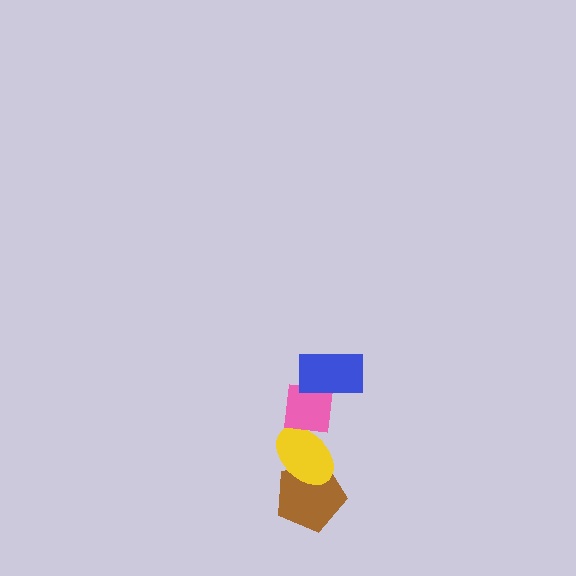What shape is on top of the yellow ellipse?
The pink square is on top of the yellow ellipse.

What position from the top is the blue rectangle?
The blue rectangle is 1st from the top.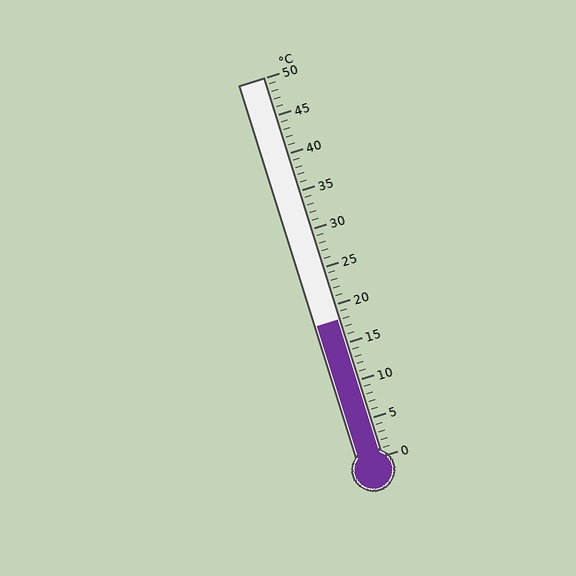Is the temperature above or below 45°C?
The temperature is below 45°C.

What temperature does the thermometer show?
The thermometer shows approximately 18°C.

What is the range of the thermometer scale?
The thermometer scale ranges from 0°C to 50°C.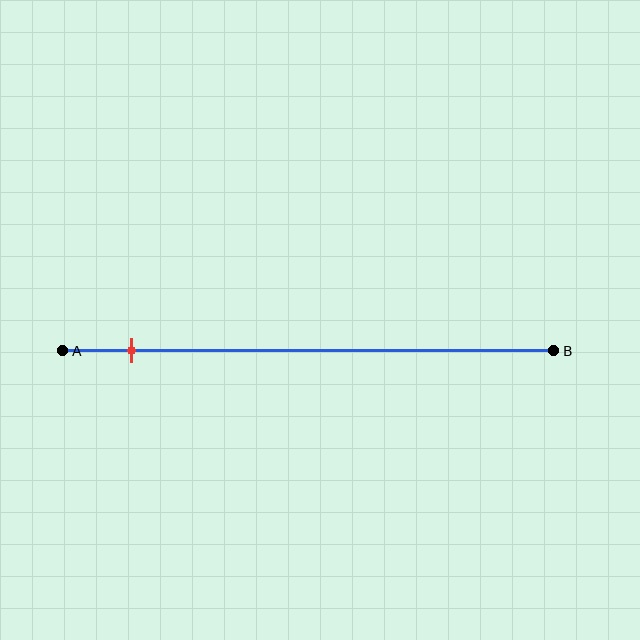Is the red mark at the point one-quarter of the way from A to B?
No, the mark is at about 15% from A, not at the 25% one-quarter point.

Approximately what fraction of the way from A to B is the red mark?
The red mark is approximately 15% of the way from A to B.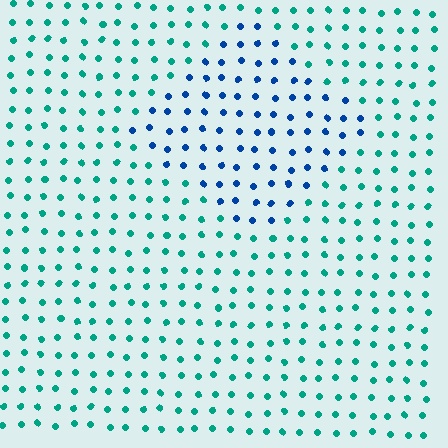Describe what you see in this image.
The image is filled with small teal elements in a uniform arrangement. A diamond-shaped region is visible where the elements are tinted to a slightly different hue, forming a subtle color boundary.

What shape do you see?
I see a diamond.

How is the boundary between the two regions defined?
The boundary is defined purely by a slight shift in hue (about 47 degrees). Spacing, size, and orientation are identical on both sides.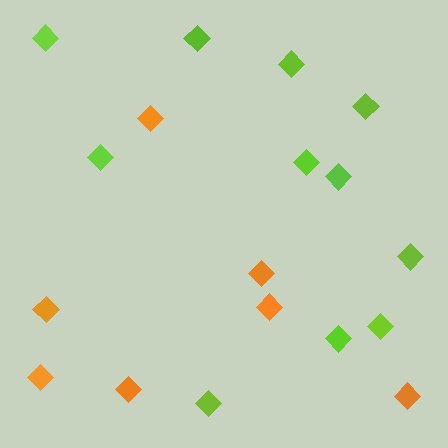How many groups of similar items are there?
There are 2 groups: one group of orange diamonds (7) and one group of lime diamonds (11).